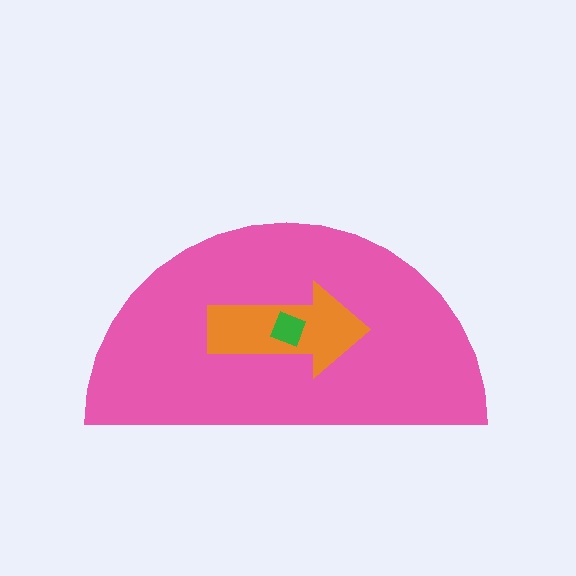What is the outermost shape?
The pink semicircle.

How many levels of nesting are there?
3.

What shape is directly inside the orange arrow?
The green square.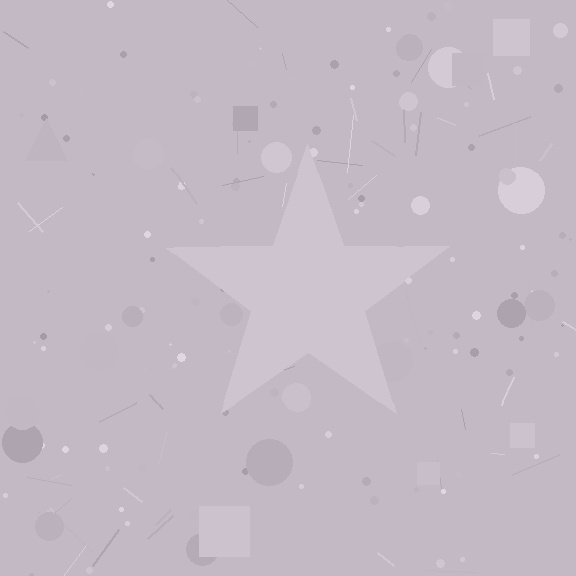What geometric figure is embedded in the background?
A star is embedded in the background.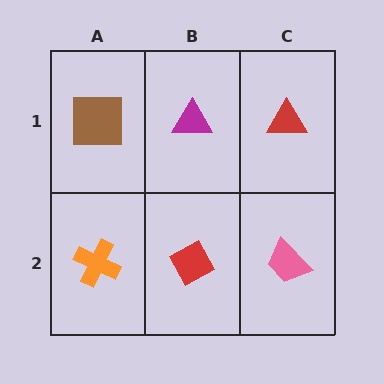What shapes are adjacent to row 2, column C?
A red triangle (row 1, column C), a red diamond (row 2, column B).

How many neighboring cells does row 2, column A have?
2.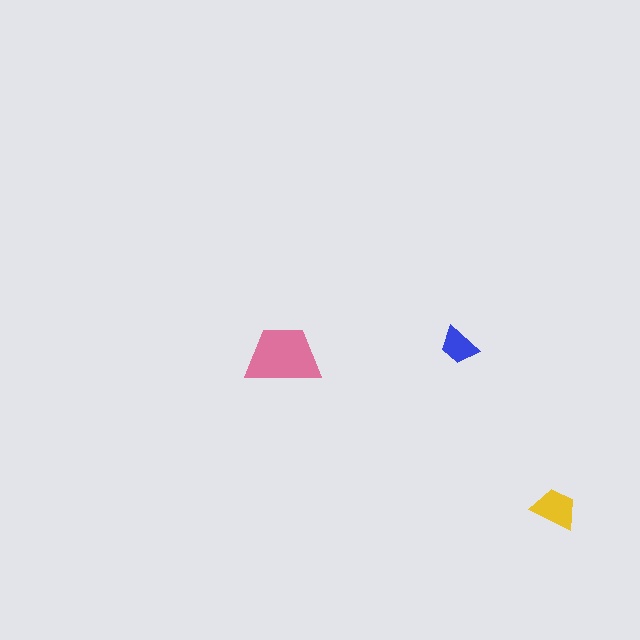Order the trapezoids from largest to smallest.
the pink one, the yellow one, the blue one.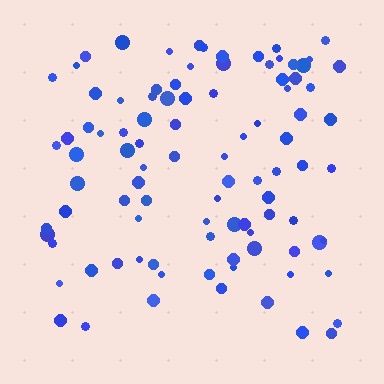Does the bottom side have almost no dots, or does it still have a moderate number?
Still a moderate number, just noticeably fewer than the top.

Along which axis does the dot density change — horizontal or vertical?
Vertical.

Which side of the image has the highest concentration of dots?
The top.